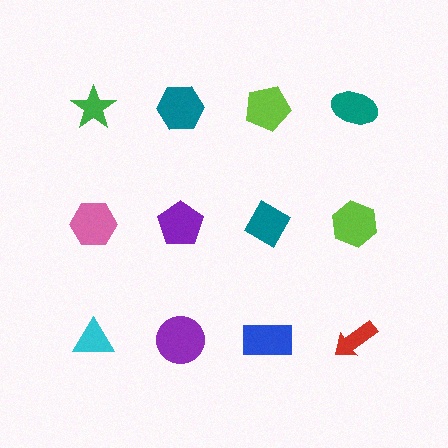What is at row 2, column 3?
A teal diamond.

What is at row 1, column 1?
A green star.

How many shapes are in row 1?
4 shapes.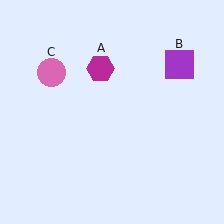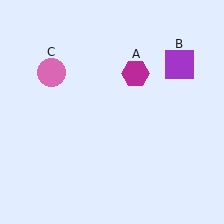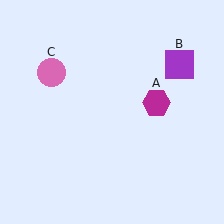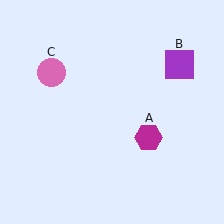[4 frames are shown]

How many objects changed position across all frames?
1 object changed position: magenta hexagon (object A).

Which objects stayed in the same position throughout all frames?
Purple square (object B) and pink circle (object C) remained stationary.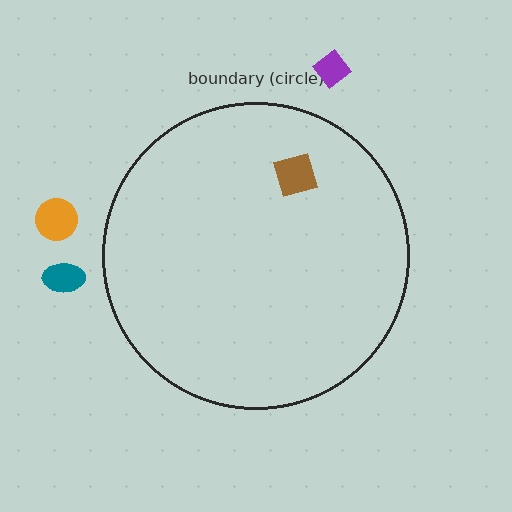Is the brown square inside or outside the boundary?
Inside.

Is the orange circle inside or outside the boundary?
Outside.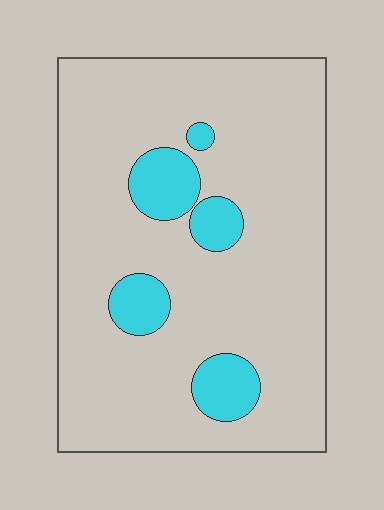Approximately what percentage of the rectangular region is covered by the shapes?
Approximately 15%.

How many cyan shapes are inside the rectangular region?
5.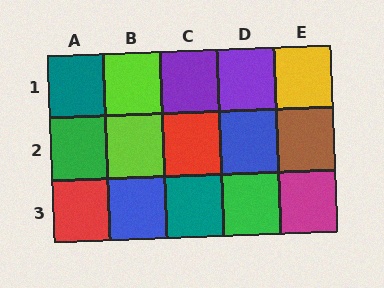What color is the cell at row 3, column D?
Green.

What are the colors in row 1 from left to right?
Teal, lime, purple, purple, yellow.